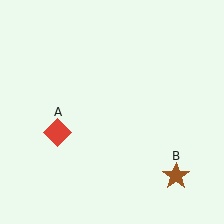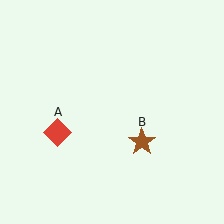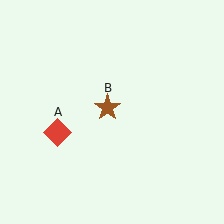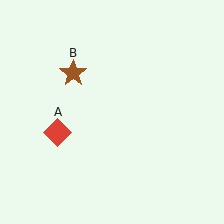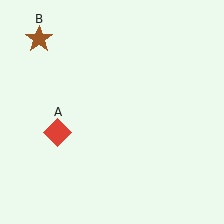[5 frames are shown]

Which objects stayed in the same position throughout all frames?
Red diamond (object A) remained stationary.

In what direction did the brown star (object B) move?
The brown star (object B) moved up and to the left.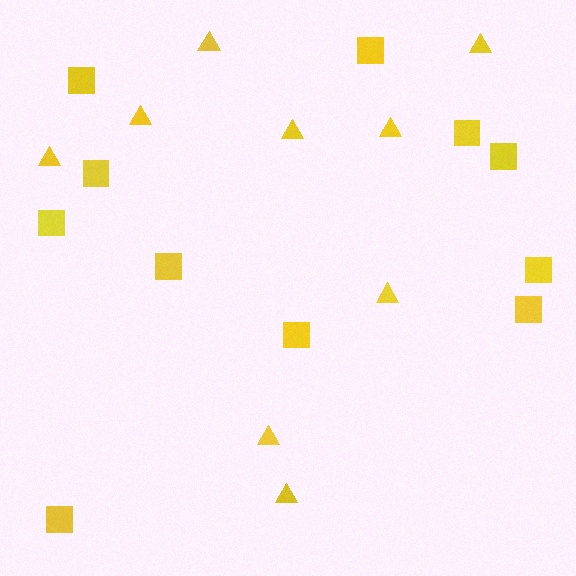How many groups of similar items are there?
There are 2 groups: one group of triangles (9) and one group of squares (11).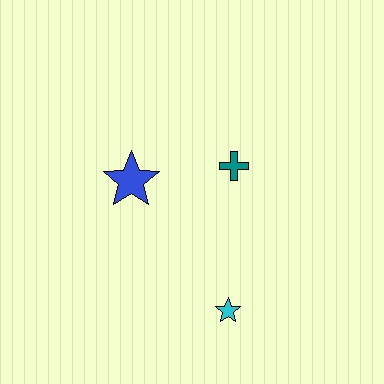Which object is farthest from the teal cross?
The cyan star is farthest from the teal cross.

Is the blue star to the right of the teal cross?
No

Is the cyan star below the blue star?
Yes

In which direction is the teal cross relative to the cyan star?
The teal cross is above the cyan star.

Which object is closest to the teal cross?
The blue star is closest to the teal cross.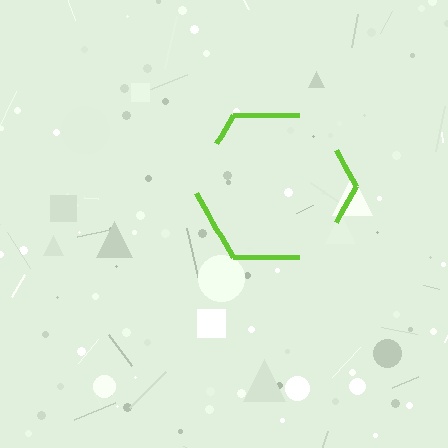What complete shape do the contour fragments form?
The contour fragments form a hexagon.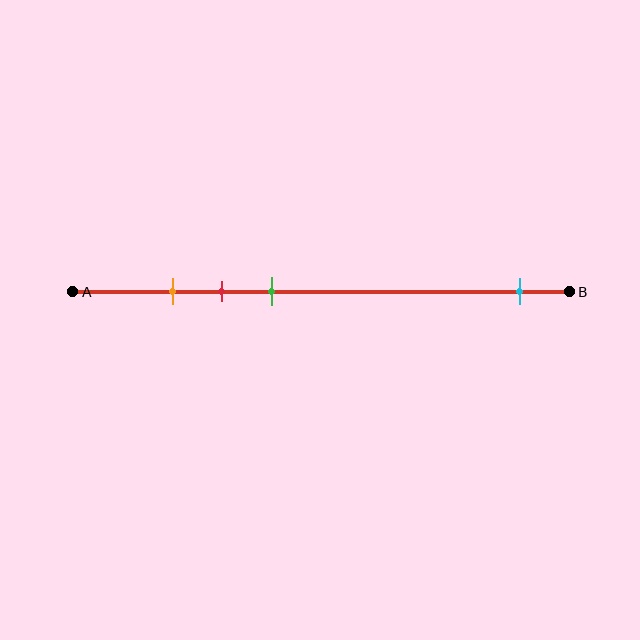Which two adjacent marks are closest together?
The orange and red marks are the closest adjacent pair.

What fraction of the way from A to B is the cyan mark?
The cyan mark is approximately 90% (0.9) of the way from A to B.